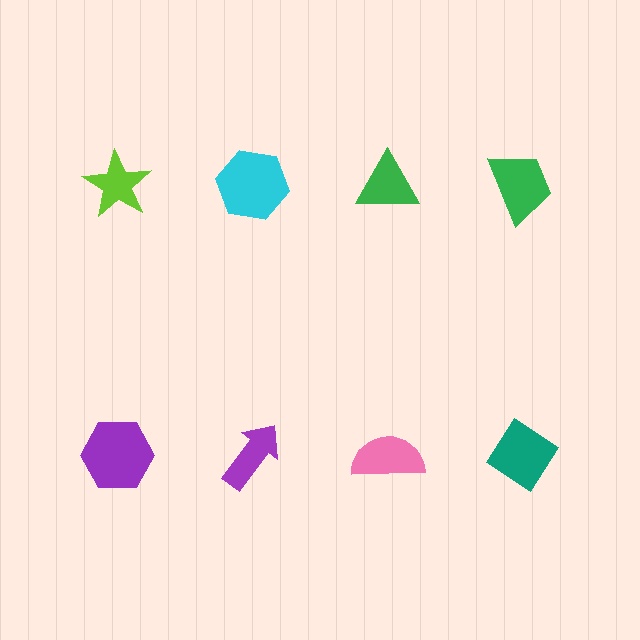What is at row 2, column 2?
A purple arrow.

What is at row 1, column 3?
A green triangle.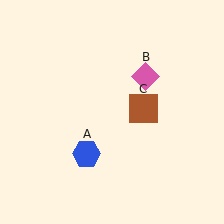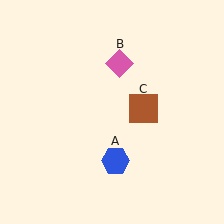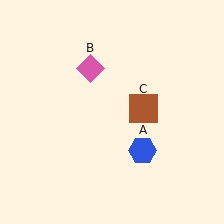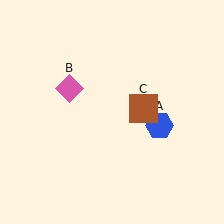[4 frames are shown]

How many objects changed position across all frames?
2 objects changed position: blue hexagon (object A), pink diamond (object B).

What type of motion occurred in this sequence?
The blue hexagon (object A), pink diamond (object B) rotated counterclockwise around the center of the scene.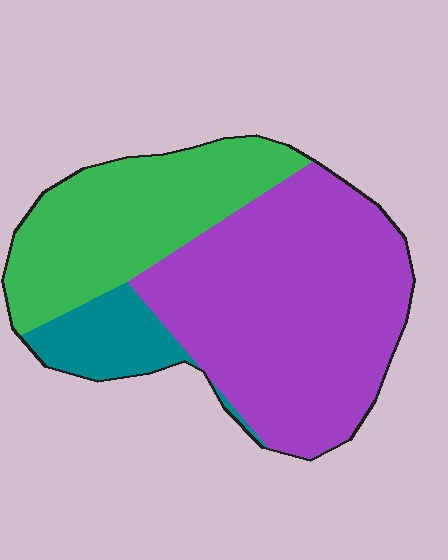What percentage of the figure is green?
Green covers around 30% of the figure.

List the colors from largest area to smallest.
From largest to smallest: purple, green, teal.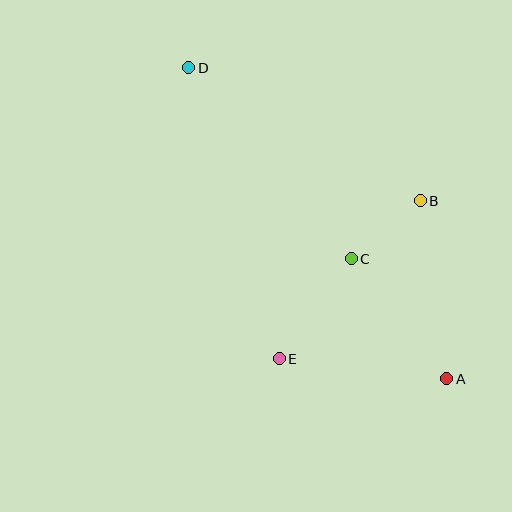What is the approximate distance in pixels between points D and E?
The distance between D and E is approximately 305 pixels.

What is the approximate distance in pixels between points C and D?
The distance between C and D is approximately 251 pixels.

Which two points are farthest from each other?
Points A and D are farthest from each other.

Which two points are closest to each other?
Points B and C are closest to each other.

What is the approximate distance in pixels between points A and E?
The distance between A and E is approximately 169 pixels.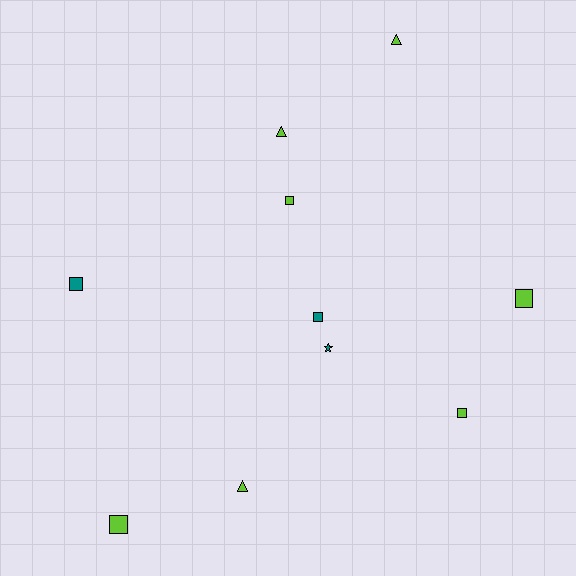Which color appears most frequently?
Lime, with 7 objects.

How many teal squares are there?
There are 2 teal squares.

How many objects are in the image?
There are 10 objects.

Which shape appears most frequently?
Square, with 6 objects.